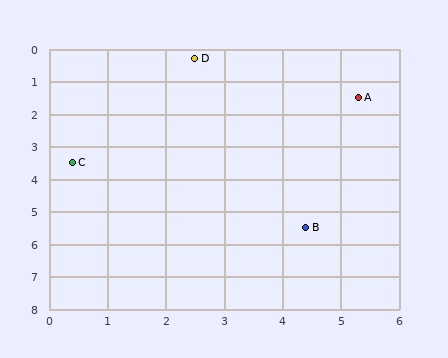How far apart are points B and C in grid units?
Points B and C are about 4.5 grid units apart.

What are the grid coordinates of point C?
Point C is at approximately (0.4, 3.5).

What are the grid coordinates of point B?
Point B is at approximately (4.4, 5.5).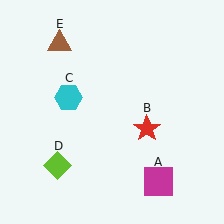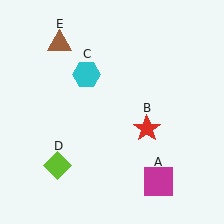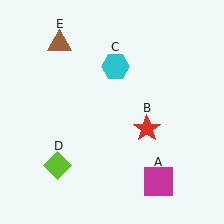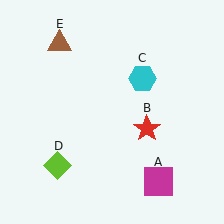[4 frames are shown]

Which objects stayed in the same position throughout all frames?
Magenta square (object A) and red star (object B) and lime diamond (object D) and brown triangle (object E) remained stationary.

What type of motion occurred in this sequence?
The cyan hexagon (object C) rotated clockwise around the center of the scene.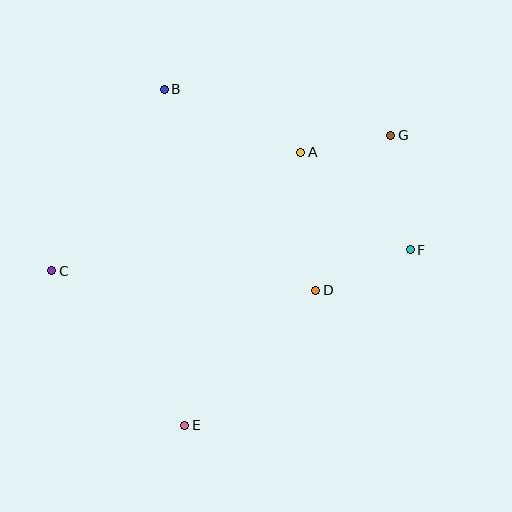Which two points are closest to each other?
Points A and G are closest to each other.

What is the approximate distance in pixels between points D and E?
The distance between D and E is approximately 189 pixels.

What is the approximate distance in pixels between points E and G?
The distance between E and G is approximately 356 pixels.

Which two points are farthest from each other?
Points C and G are farthest from each other.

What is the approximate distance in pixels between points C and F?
The distance between C and F is approximately 360 pixels.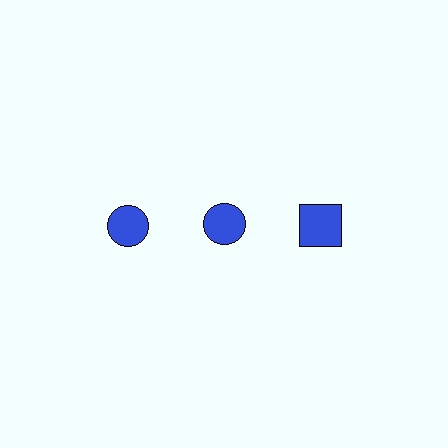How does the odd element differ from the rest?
It has a different shape: square instead of circle.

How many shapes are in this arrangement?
There are 3 shapes arranged in a grid pattern.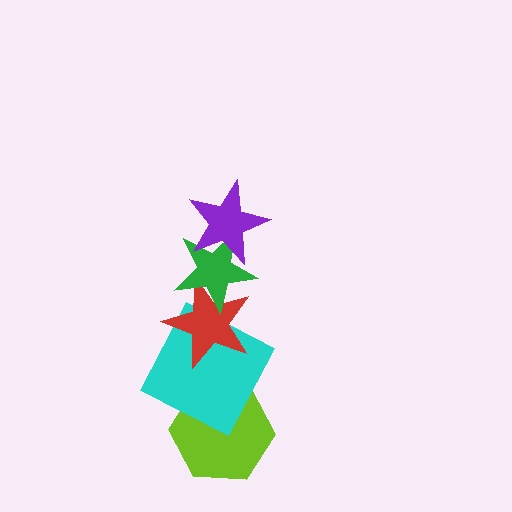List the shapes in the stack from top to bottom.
From top to bottom: the purple star, the green star, the red star, the cyan square, the lime hexagon.